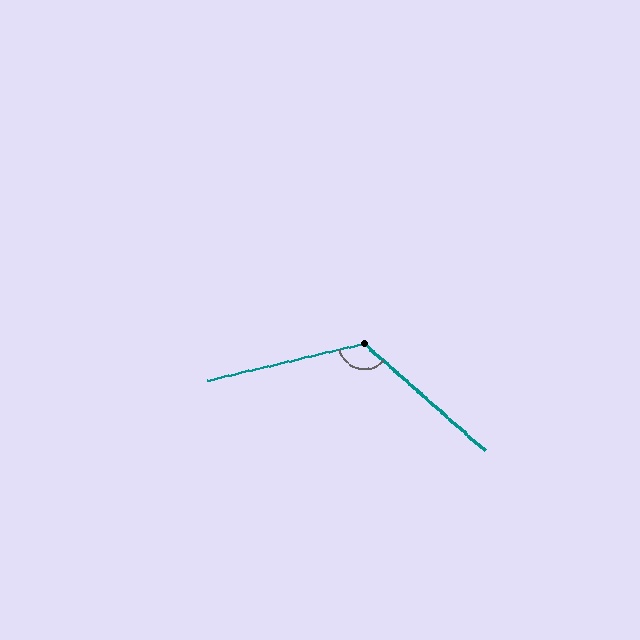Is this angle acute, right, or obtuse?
It is obtuse.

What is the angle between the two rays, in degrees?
Approximately 125 degrees.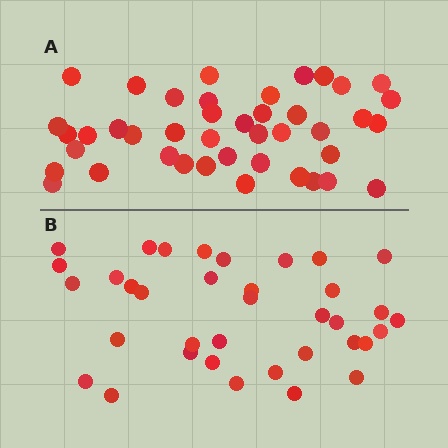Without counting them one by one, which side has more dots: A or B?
Region A (the top region) has more dots.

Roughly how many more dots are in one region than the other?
Region A has about 6 more dots than region B.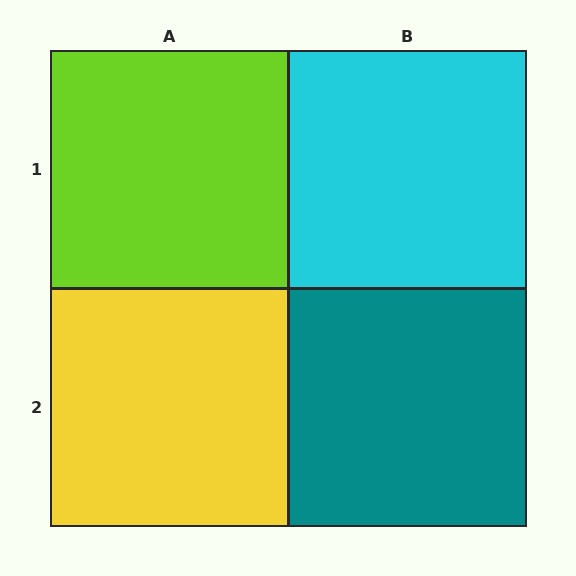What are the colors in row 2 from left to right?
Yellow, teal.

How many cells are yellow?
1 cell is yellow.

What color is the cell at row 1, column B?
Cyan.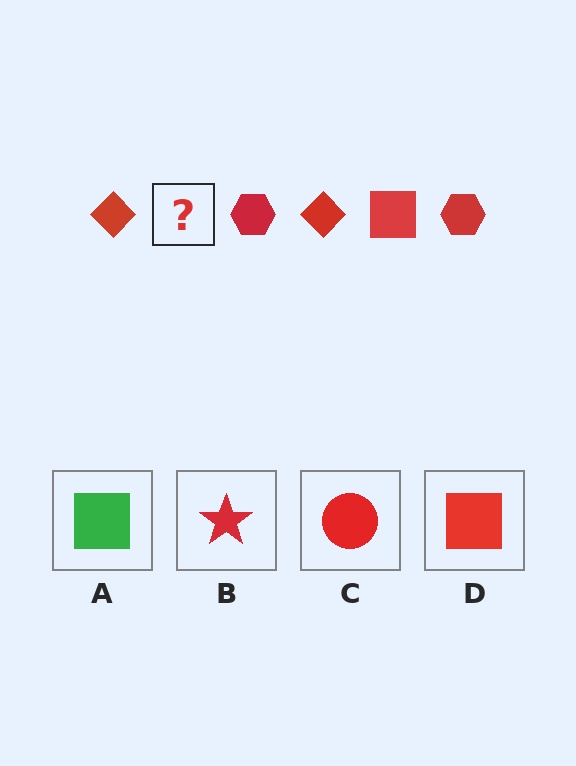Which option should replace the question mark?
Option D.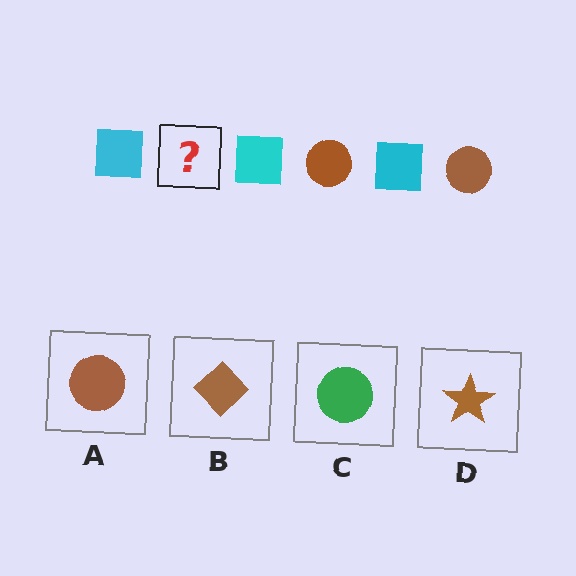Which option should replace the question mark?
Option A.